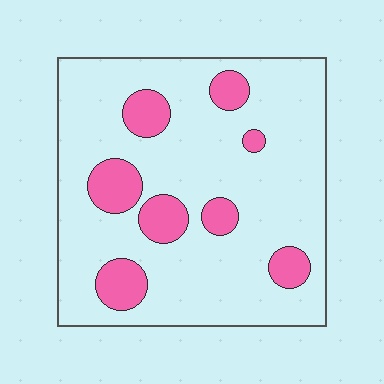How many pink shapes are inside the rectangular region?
8.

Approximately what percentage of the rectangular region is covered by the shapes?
Approximately 20%.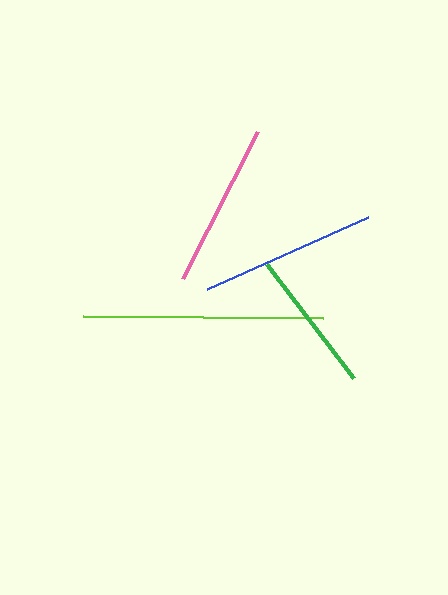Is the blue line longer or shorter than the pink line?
The blue line is longer than the pink line.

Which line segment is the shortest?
The green line is the shortest at approximately 143 pixels.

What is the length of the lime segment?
The lime segment is approximately 240 pixels long.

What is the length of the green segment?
The green segment is approximately 143 pixels long.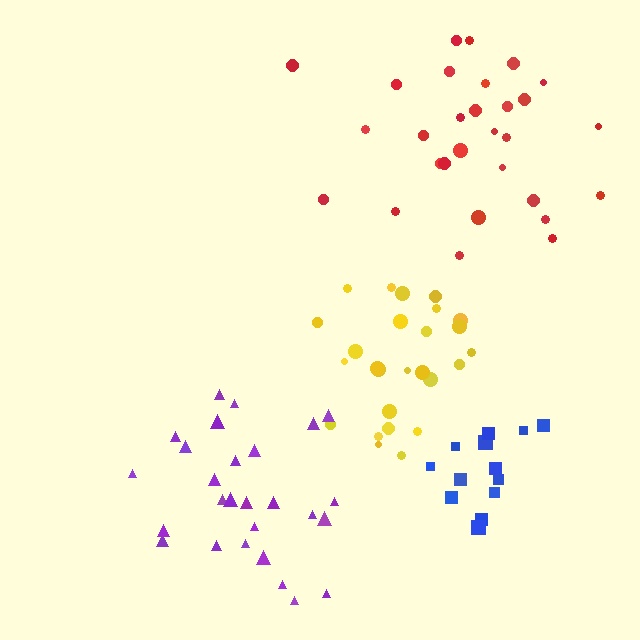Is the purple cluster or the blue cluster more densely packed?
Purple.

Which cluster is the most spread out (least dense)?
Blue.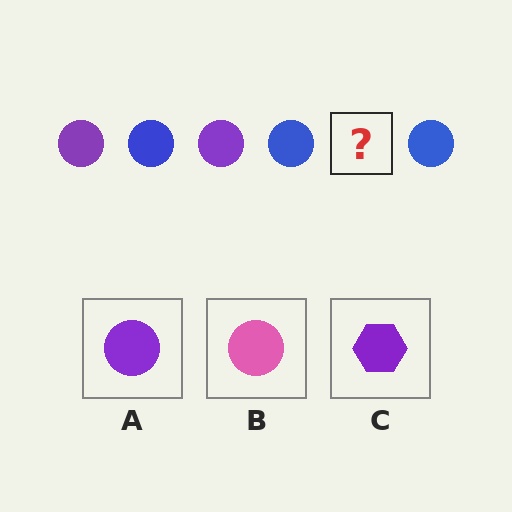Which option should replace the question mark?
Option A.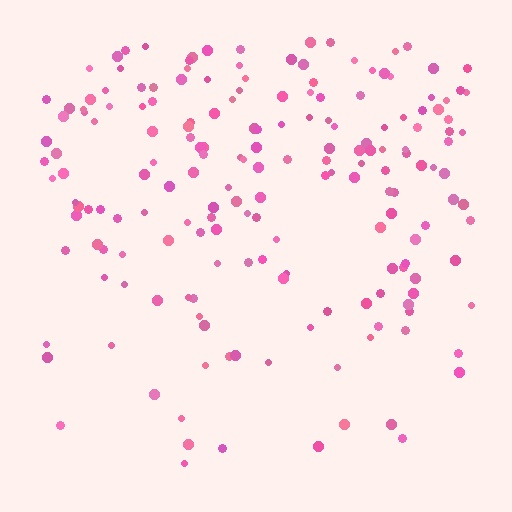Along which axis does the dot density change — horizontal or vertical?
Vertical.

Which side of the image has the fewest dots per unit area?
The bottom.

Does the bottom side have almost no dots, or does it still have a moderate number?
Still a moderate number, just noticeably fewer than the top.